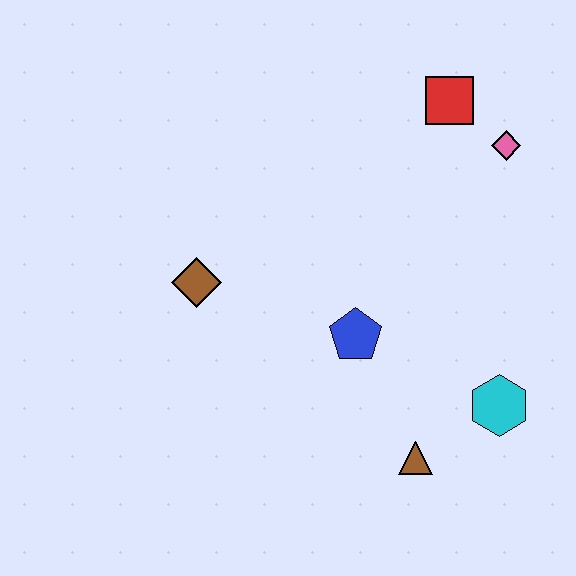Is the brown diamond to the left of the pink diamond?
Yes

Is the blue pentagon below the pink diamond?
Yes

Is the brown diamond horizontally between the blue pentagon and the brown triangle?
No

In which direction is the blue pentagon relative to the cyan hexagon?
The blue pentagon is to the left of the cyan hexagon.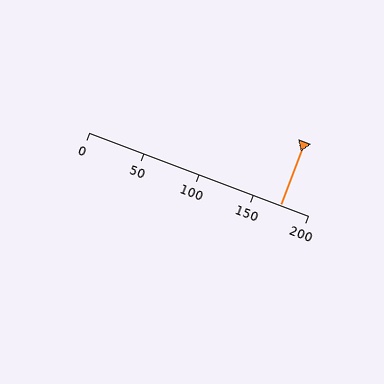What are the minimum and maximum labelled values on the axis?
The axis runs from 0 to 200.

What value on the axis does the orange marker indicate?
The marker indicates approximately 175.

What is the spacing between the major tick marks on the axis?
The major ticks are spaced 50 apart.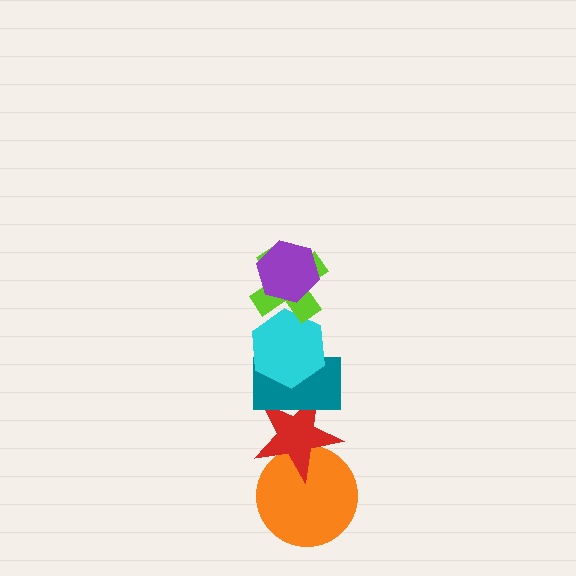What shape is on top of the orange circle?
The red star is on top of the orange circle.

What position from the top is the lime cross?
The lime cross is 2nd from the top.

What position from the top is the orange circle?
The orange circle is 6th from the top.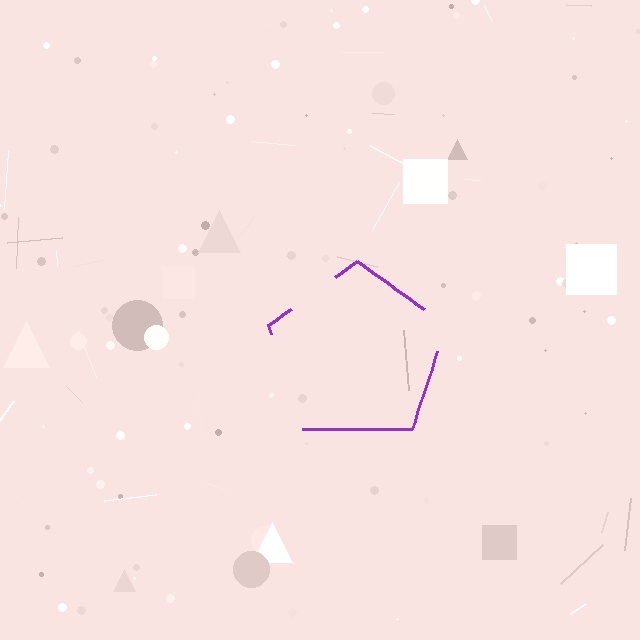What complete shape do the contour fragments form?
The contour fragments form a pentagon.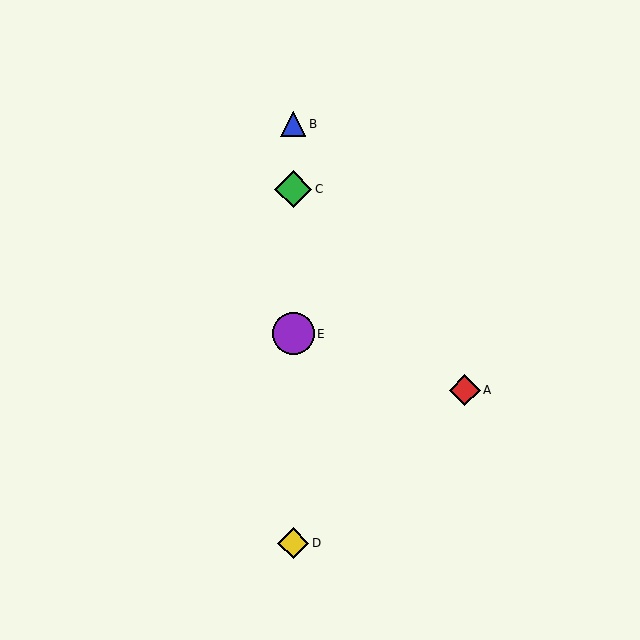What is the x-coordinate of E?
Object E is at x≈293.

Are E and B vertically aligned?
Yes, both are at x≈293.